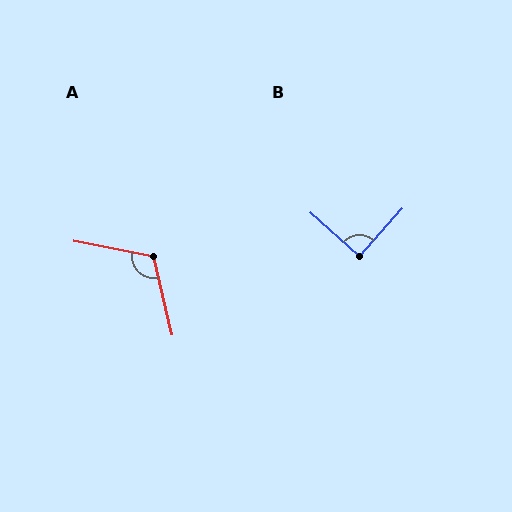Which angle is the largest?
A, at approximately 114 degrees.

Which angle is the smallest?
B, at approximately 90 degrees.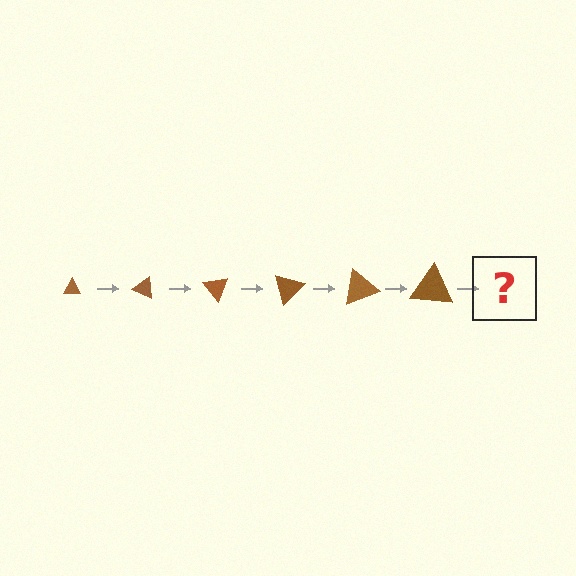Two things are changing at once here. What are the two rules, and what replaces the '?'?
The two rules are that the triangle grows larger each step and it rotates 25 degrees each step. The '?' should be a triangle, larger than the previous one and rotated 150 degrees from the start.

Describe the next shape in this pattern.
It should be a triangle, larger than the previous one and rotated 150 degrees from the start.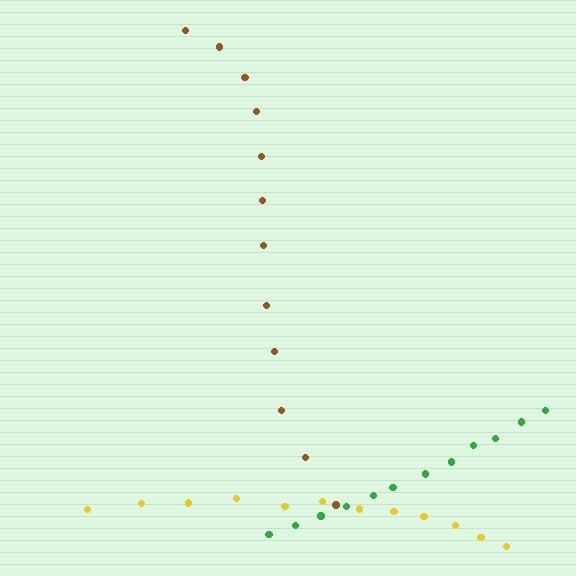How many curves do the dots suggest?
There are 3 distinct paths.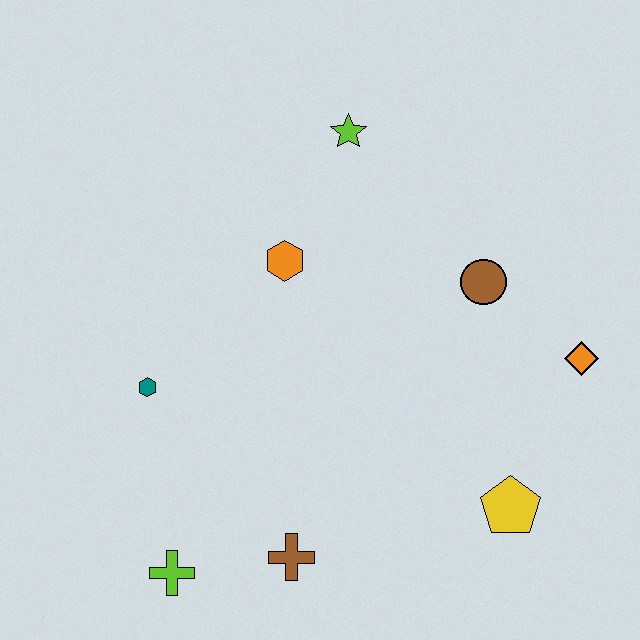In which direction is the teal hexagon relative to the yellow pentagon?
The teal hexagon is to the left of the yellow pentagon.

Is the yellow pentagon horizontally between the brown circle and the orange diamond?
Yes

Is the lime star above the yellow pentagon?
Yes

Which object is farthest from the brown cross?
The lime star is farthest from the brown cross.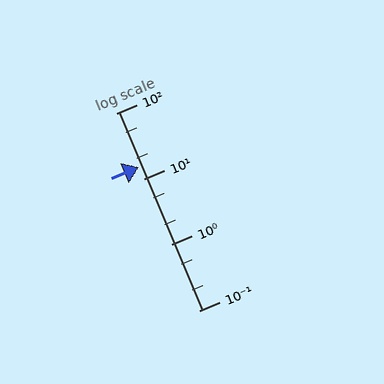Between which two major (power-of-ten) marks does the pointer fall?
The pointer is between 10 and 100.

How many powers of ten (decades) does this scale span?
The scale spans 3 decades, from 0.1 to 100.